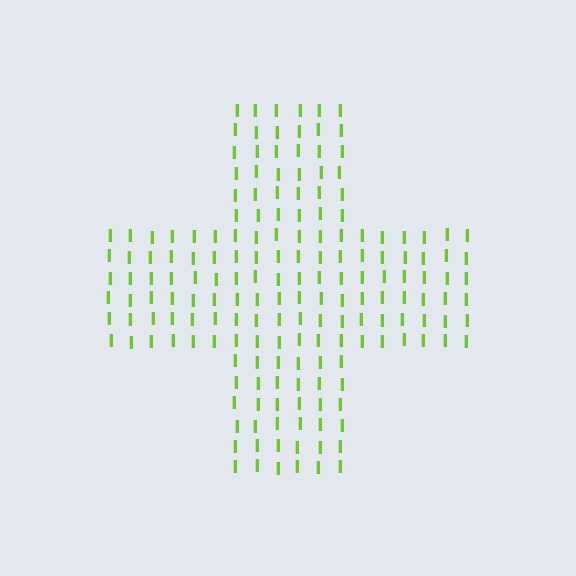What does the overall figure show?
The overall figure shows a cross.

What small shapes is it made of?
It is made of small letter I's.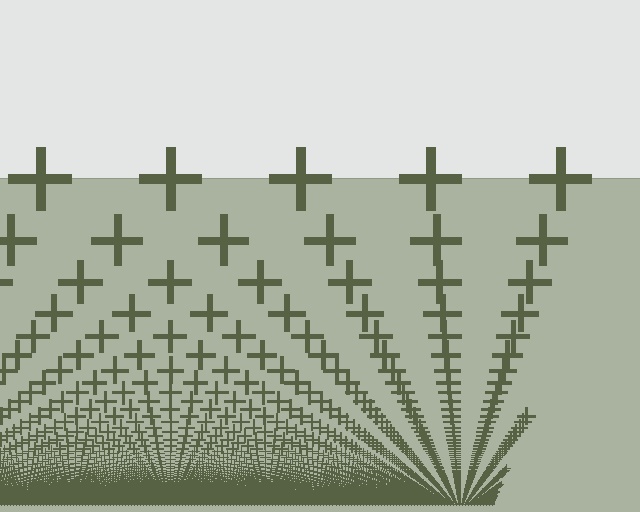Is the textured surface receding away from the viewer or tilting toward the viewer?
The surface appears to tilt toward the viewer. Texture elements get larger and sparser toward the top.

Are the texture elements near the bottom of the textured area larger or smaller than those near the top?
Smaller. The gradient is inverted — elements near the bottom are smaller and denser.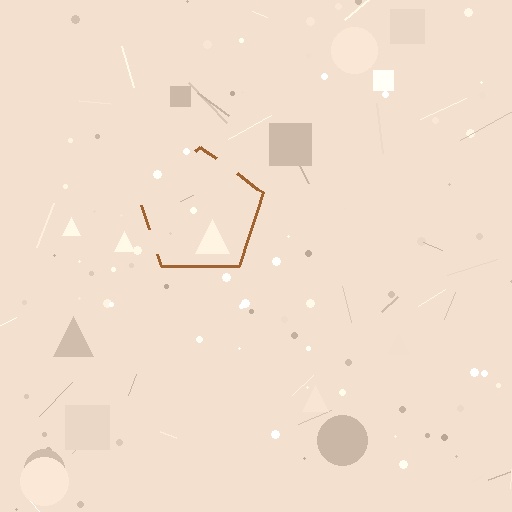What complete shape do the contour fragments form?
The contour fragments form a pentagon.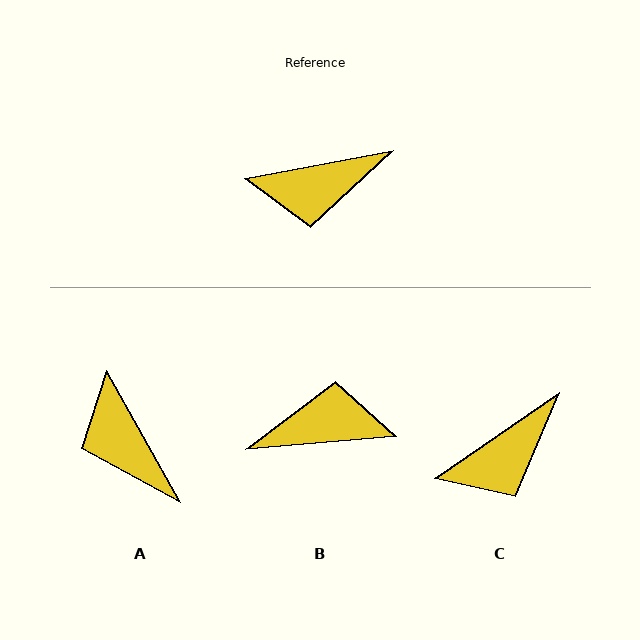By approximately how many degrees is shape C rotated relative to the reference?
Approximately 24 degrees counter-clockwise.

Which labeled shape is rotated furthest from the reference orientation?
B, about 174 degrees away.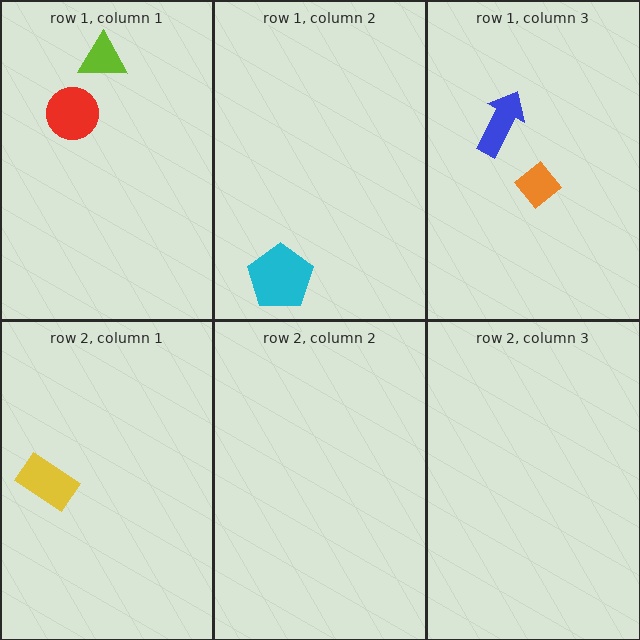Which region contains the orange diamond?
The row 1, column 3 region.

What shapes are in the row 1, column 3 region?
The orange diamond, the blue arrow.